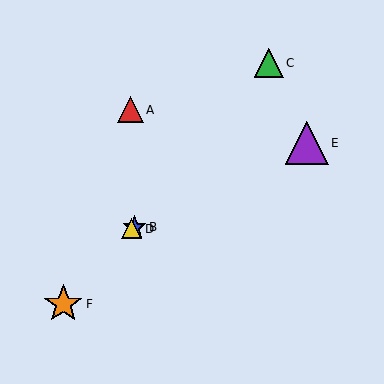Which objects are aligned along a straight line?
Objects B, D, E are aligned along a straight line.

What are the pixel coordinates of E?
Object E is at (307, 143).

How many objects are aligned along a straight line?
3 objects (B, D, E) are aligned along a straight line.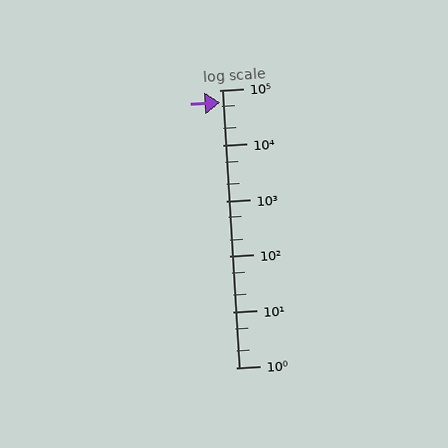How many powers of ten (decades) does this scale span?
The scale spans 5 decades, from 1 to 100000.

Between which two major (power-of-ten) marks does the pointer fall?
The pointer is between 10000 and 100000.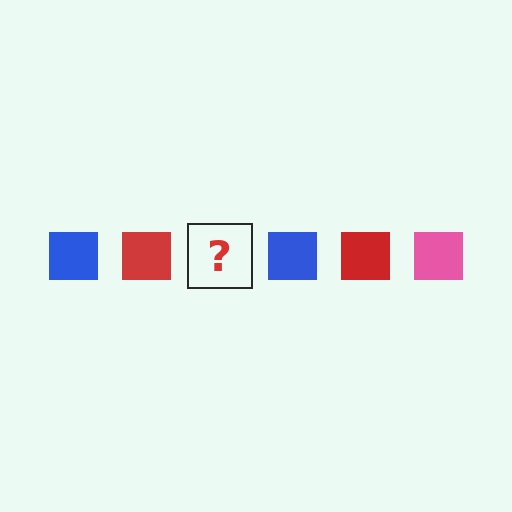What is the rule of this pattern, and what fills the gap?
The rule is that the pattern cycles through blue, red, pink squares. The gap should be filled with a pink square.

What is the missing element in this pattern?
The missing element is a pink square.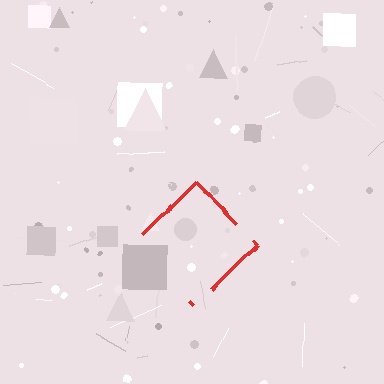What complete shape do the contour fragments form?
The contour fragments form a diamond.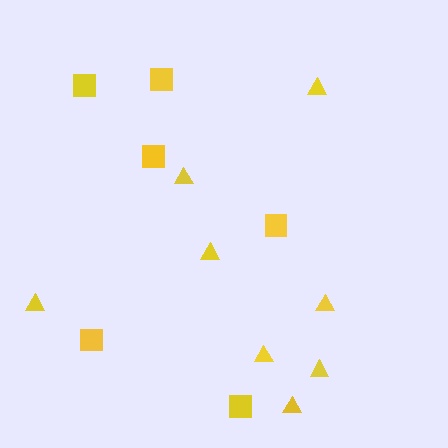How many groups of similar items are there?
There are 2 groups: one group of triangles (8) and one group of squares (6).